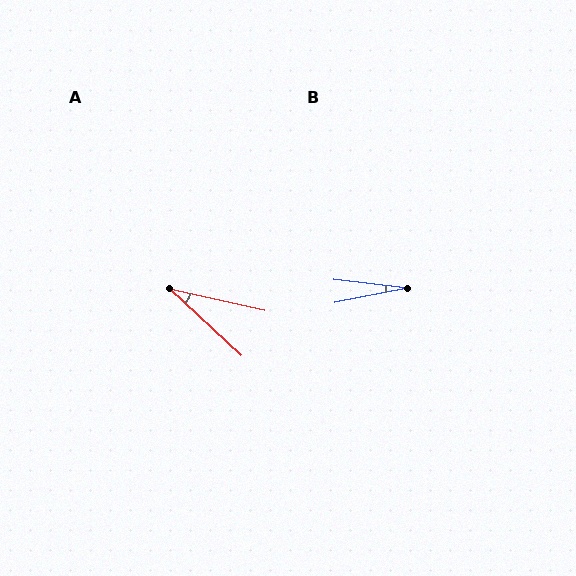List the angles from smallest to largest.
B (18°), A (30°).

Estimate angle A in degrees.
Approximately 30 degrees.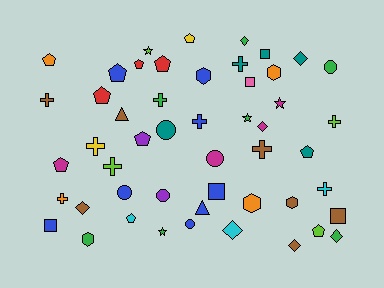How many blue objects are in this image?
There are 8 blue objects.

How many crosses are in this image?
There are 10 crosses.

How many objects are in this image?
There are 50 objects.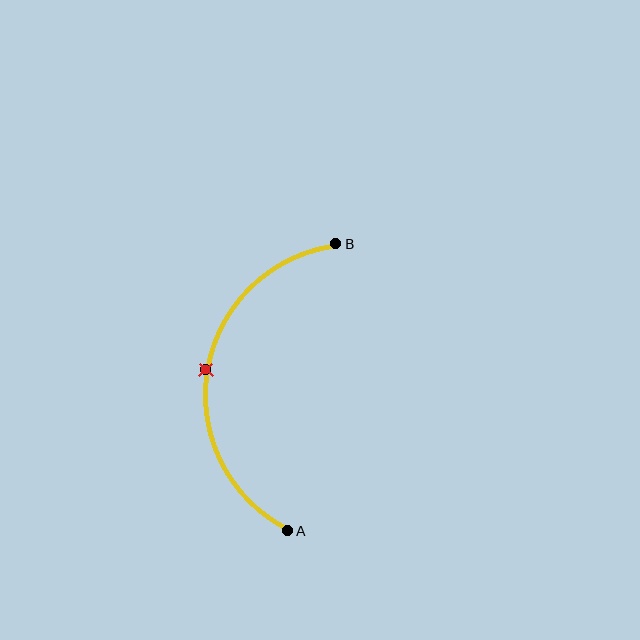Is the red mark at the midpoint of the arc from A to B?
Yes. The red mark lies on the arc at equal arc-length from both A and B — it is the arc midpoint.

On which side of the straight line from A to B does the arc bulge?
The arc bulges to the left of the straight line connecting A and B.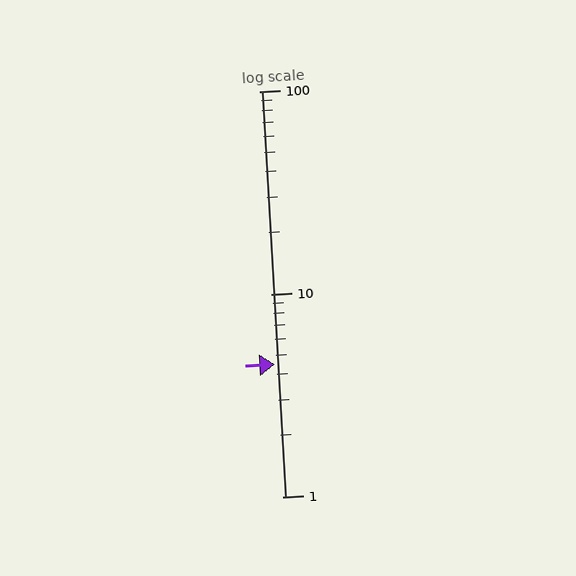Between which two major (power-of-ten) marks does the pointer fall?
The pointer is between 1 and 10.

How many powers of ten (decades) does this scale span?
The scale spans 2 decades, from 1 to 100.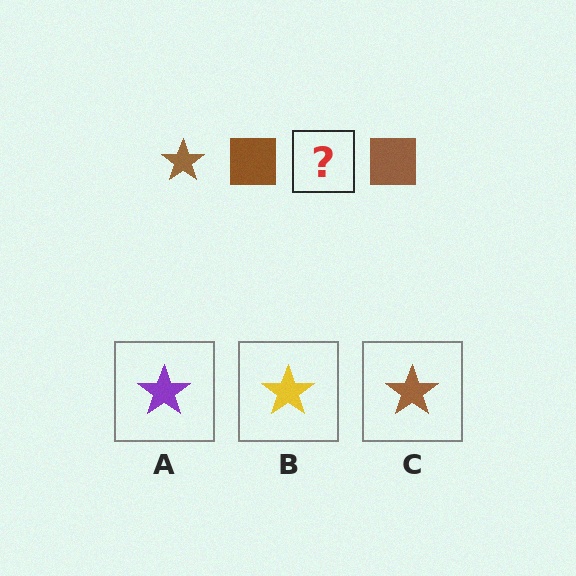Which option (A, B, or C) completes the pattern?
C.